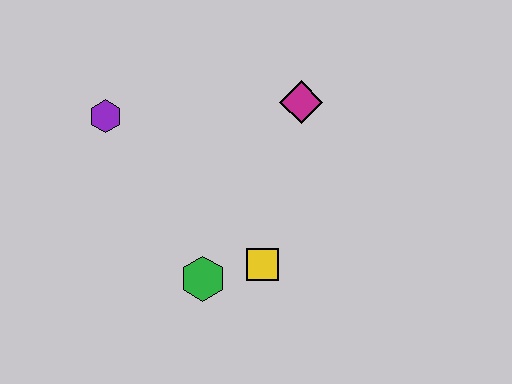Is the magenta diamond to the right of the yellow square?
Yes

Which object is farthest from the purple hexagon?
The yellow square is farthest from the purple hexagon.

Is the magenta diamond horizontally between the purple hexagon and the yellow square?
No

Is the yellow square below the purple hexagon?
Yes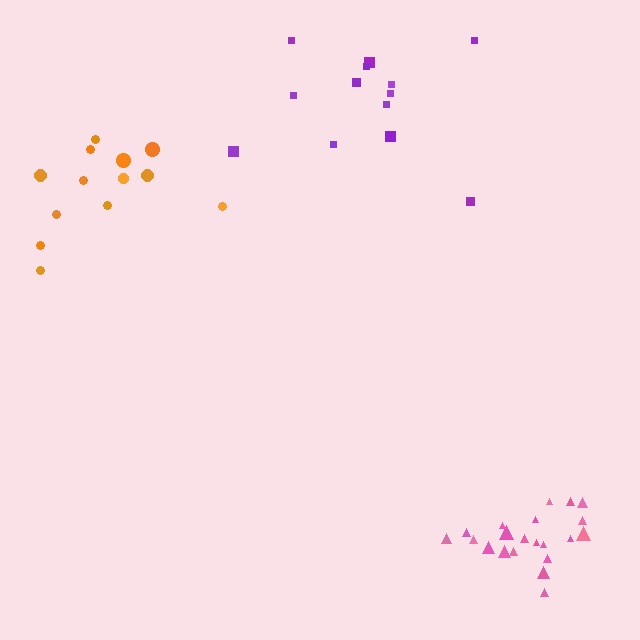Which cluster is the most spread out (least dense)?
Purple.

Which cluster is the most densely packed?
Pink.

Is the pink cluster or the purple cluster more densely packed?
Pink.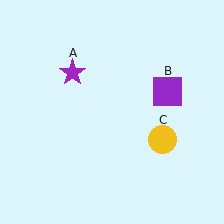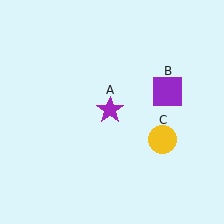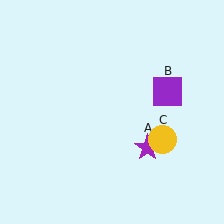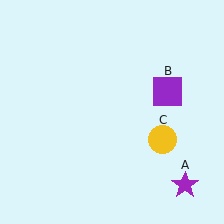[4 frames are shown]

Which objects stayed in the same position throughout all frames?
Purple square (object B) and yellow circle (object C) remained stationary.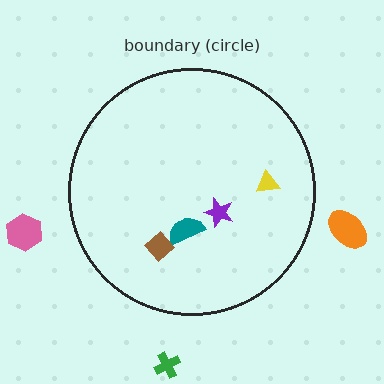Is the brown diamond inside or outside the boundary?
Inside.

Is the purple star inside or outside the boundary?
Inside.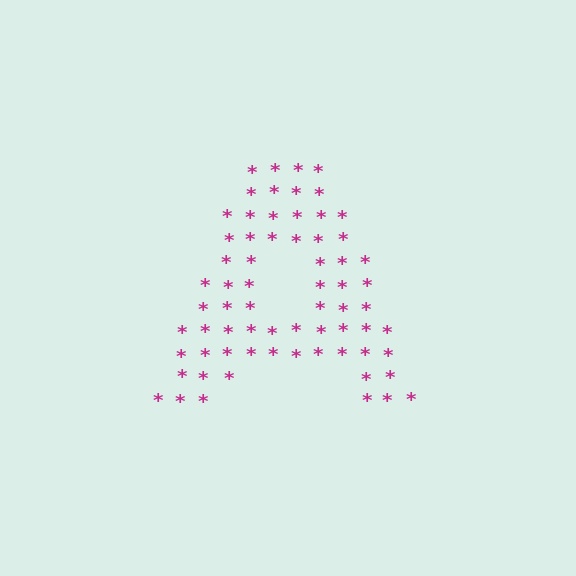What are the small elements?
The small elements are asterisks.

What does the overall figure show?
The overall figure shows the letter A.